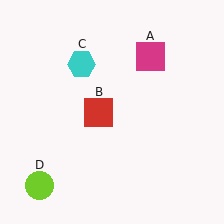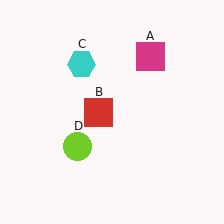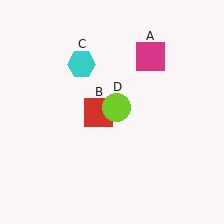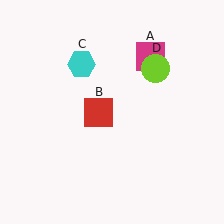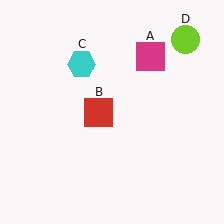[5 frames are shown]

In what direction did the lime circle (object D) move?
The lime circle (object D) moved up and to the right.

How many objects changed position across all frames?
1 object changed position: lime circle (object D).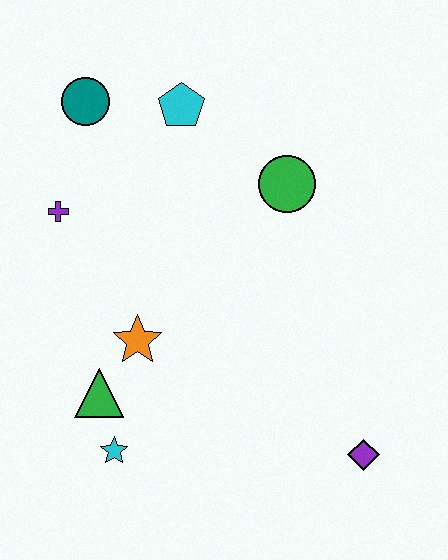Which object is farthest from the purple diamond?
The teal circle is farthest from the purple diamond.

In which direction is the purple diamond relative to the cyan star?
The purple diamond is to the right of the cyan star.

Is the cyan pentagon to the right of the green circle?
No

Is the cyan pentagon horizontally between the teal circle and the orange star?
No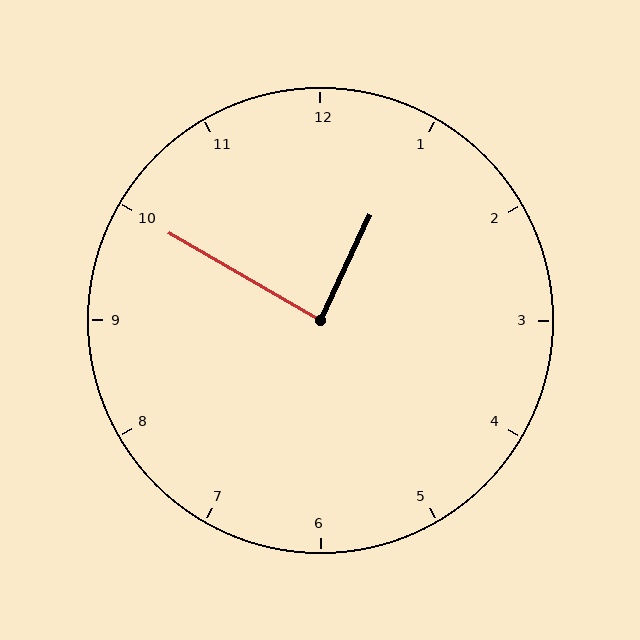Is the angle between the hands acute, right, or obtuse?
It is right.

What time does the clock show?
12:50.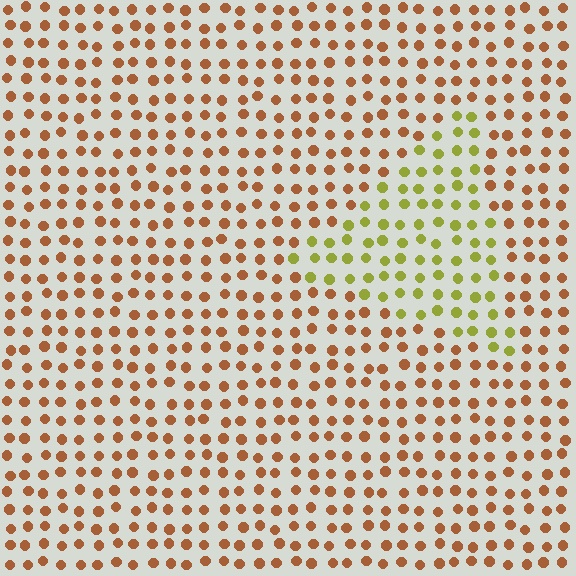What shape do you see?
I see a triangle.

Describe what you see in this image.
The image is filled with small brown elements in a uniform arrangement. A triangle-shaped region is visible where the elements are tinted to a slightly different hue, forming a subtle color boundary.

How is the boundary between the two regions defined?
The boundary is defined purely by a slight shift in hue (about 49 degrees). Spacing, size, and orientation are identical on both sides.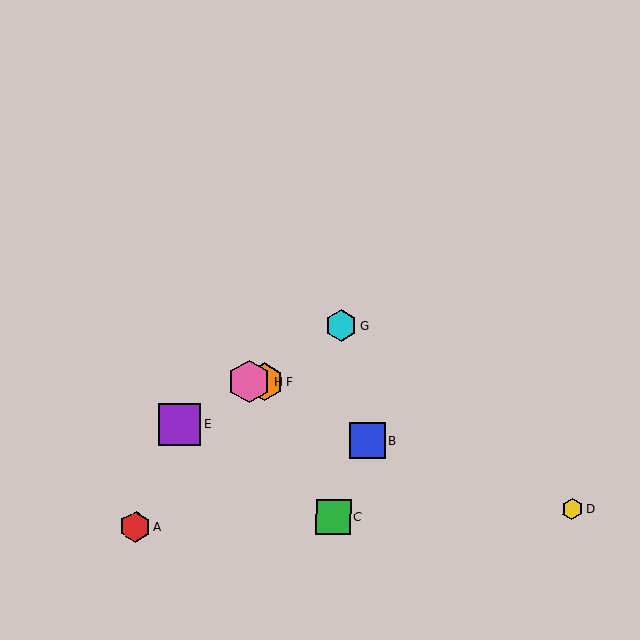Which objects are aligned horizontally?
Objects F, H are aligned horizontally.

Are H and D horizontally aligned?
No, H is at y≈381 and D is at y≈509.